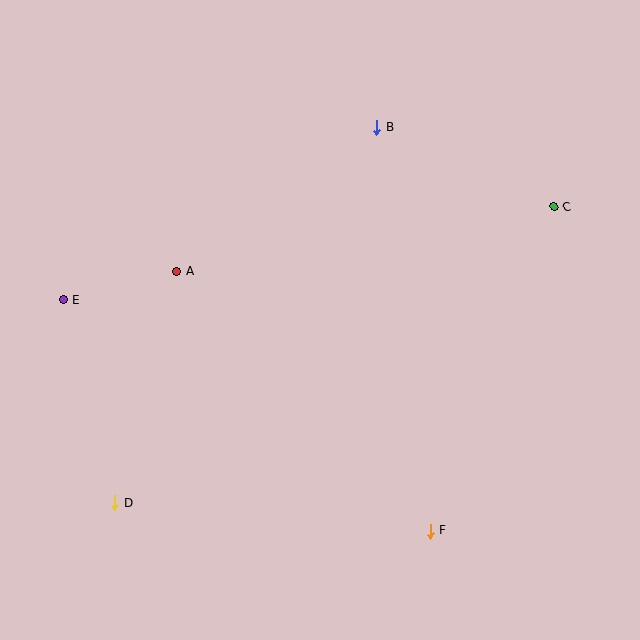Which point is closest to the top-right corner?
Point C is closest to the top-right corner.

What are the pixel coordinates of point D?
Point D is at (115, 503).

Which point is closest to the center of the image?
Point A at (176, 271) is closest to the center.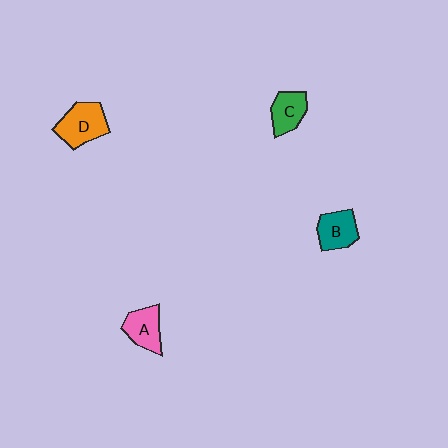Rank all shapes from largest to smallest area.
From largest to smallest: D (orange), B (teal), A (pink), C (green).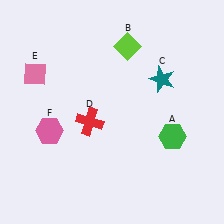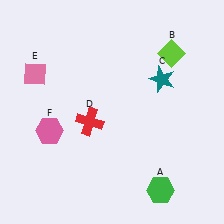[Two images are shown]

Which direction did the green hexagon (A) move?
The green hexagon (A) moved down.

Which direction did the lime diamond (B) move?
The lime diamond (B) moved right.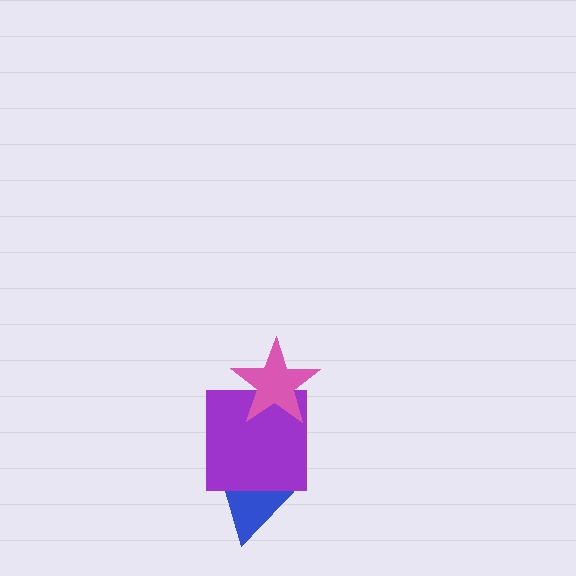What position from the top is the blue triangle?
The blue triangle is 3rd from the top.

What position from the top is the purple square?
The purple square is 2nd from the top.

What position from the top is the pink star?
The pink star is 1st from the top.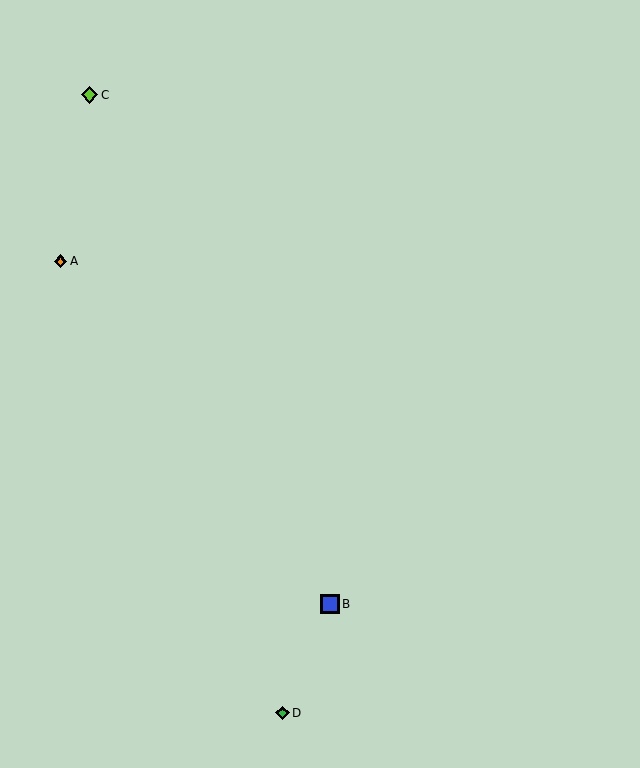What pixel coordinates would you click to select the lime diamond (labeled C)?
Click at (89, 95) to select the lime diamond C.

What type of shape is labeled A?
Shape A is an orange diamond.